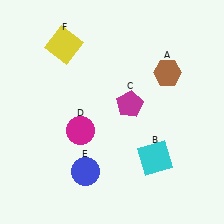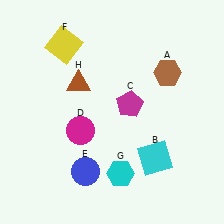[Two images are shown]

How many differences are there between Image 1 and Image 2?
There are 2 differences between the two images.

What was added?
A cyan hexagon (G), a brown triangle (H) were added in Image 2.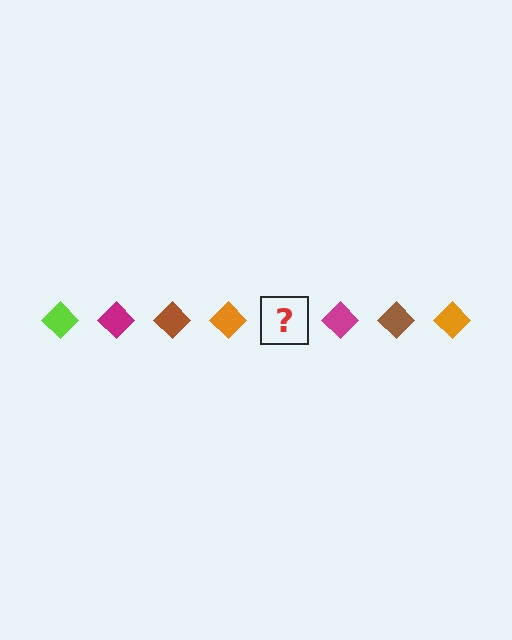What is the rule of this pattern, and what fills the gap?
The rule is that the pattern cycles through lime, magenta, brown, orange diamonds. The gap should be filled with a lime diamond.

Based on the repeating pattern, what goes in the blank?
The blank should be a lime diamond.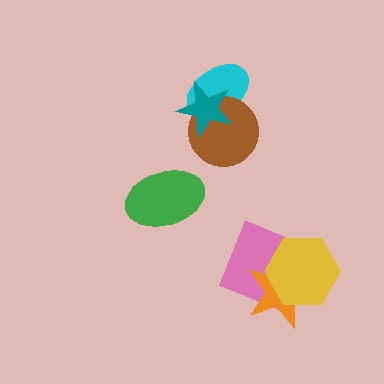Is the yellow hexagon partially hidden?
No, no other shape covers it.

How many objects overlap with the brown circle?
2 objects overlap with the brown circle.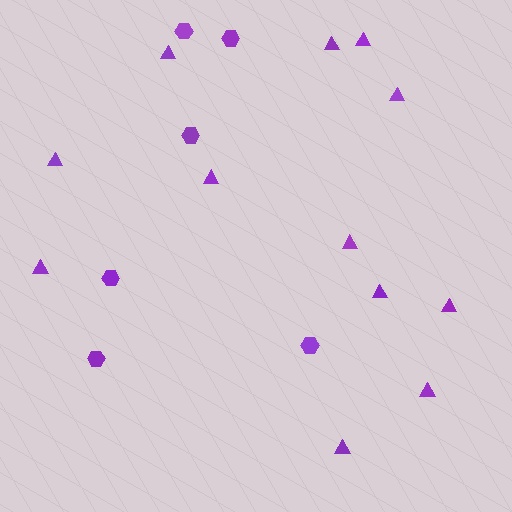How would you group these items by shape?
There are 2 groups: one group of triangles (12) and one group of hexagons (6).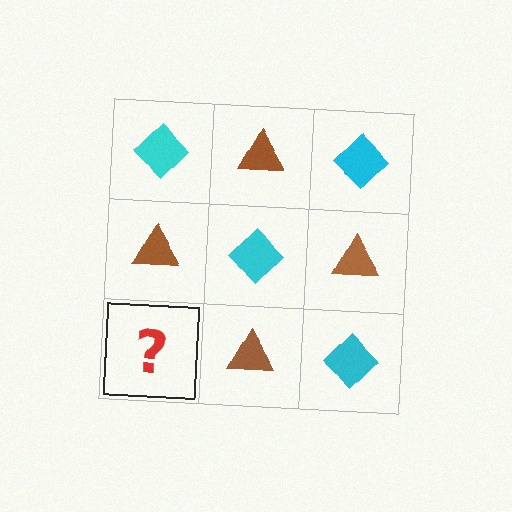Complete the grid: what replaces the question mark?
The question mark should be replaced with a cyan diamond.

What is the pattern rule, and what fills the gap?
The rule is that it alternates cyan diamond and brown triangle in a checkerboard pattern. The gap should be filled with a cyan diamond.